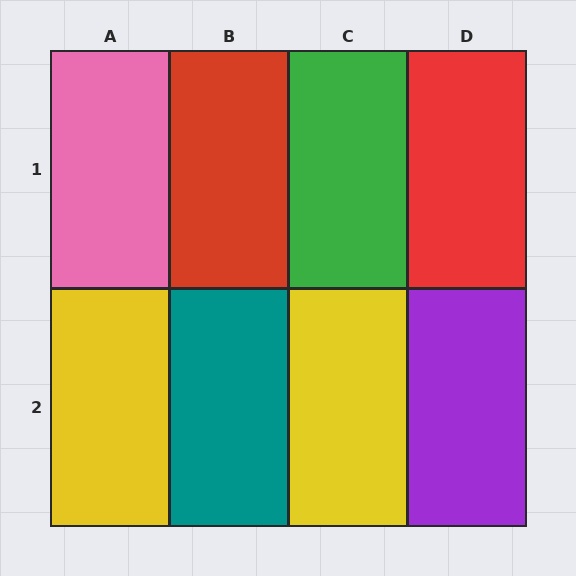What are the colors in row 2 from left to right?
Yellow, teal, yellow, purple.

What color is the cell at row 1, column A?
Pink.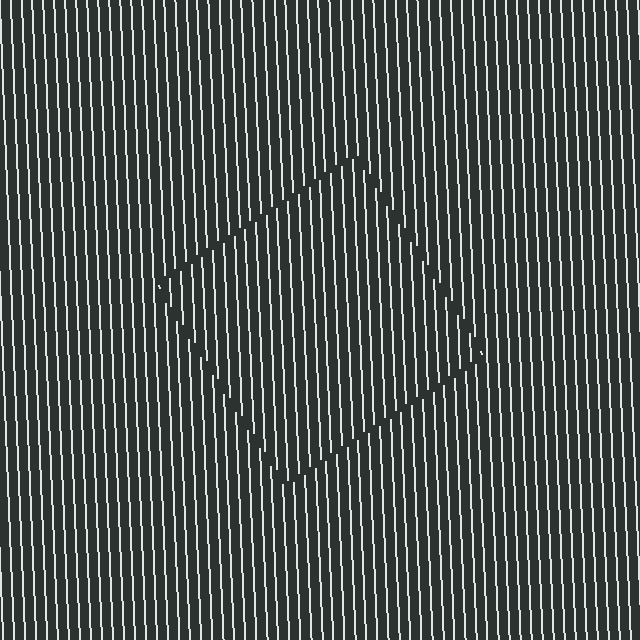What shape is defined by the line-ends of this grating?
An illusory square. The interior of the shape contains the same grating, shifted by half a period — the contour is defined by the phase discontinuity where line-ends from the inner and outer gratings abut.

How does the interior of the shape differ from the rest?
The interior of the shape contains the same grating, shifted by half a period — the contour is defined by the phase discontinuity where line-ends from the inner and outer gratings abut.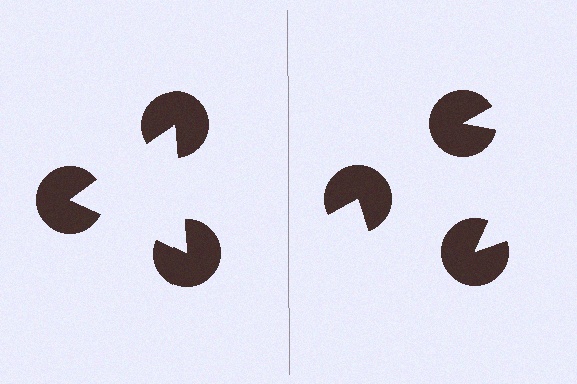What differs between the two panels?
The pac-man discs are positioned identically on both sides; only the wedge orientations differ. On the left they align to a triangle; on the right they are misaligned.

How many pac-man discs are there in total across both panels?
6 — 3 on each side.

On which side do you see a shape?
An illusory triangle appears on the left side. On the right side the wedge cuts are rotated, so no coherent shape forms.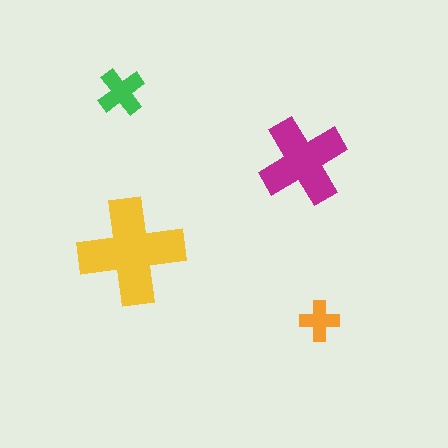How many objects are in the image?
There are 4 objects in the image.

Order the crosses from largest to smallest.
the yellow one, the magenta one, the green one, the orange one.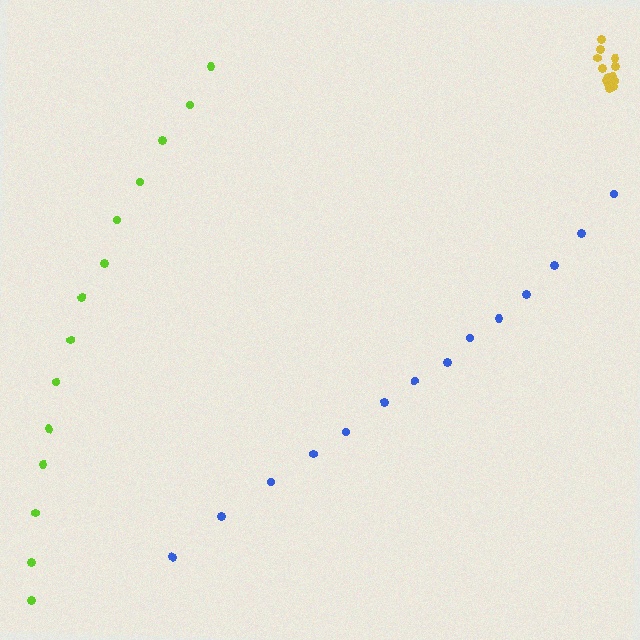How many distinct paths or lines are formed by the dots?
There are 3 distinct paths.